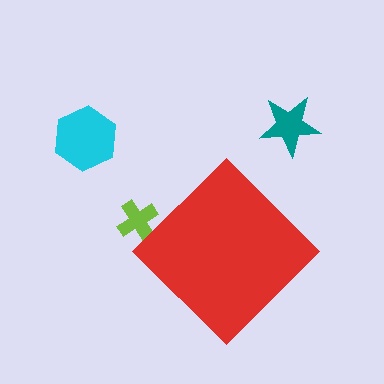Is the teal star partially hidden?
No, the teal star is fully visible.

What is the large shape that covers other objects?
A red diamond.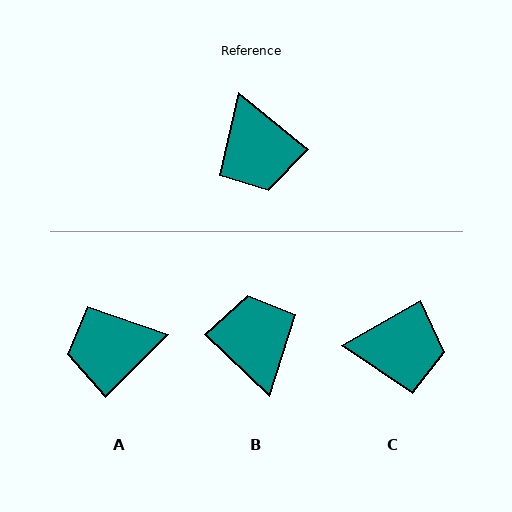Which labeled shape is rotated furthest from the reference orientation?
B, about 176 degrees away.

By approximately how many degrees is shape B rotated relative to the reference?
Approximately 176 degrees counter-clockwise.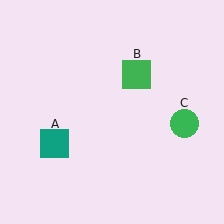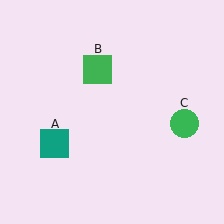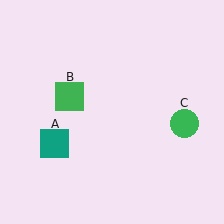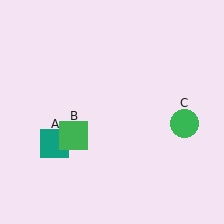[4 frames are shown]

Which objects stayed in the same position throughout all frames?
Teal square (object A) and green circle (object C) remained stationary.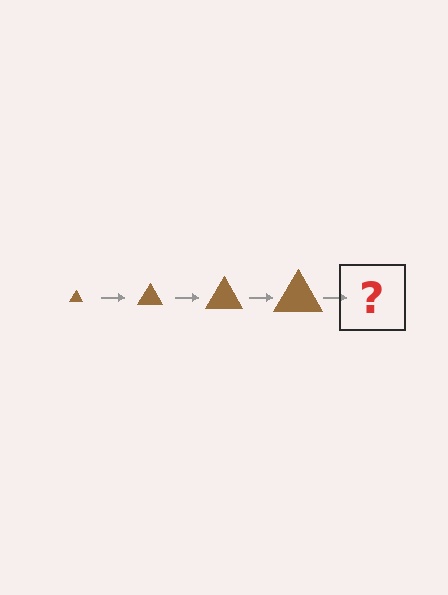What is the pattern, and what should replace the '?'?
The pattern is that the triangle gets progressively larger each step. The '?' should be a brown triangle, larger than the previous one.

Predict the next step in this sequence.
The next step is a brown triangle, larger than the previous one.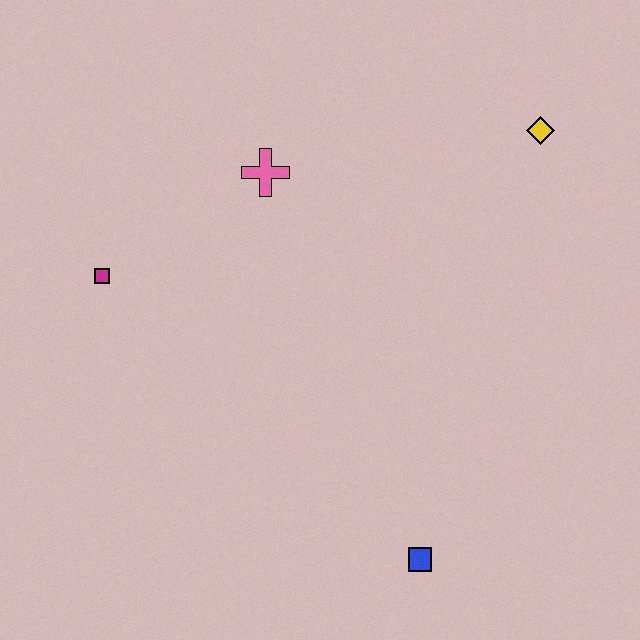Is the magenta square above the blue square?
Yes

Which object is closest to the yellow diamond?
The pink cross is closest to the yellow diamond.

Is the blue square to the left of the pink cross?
No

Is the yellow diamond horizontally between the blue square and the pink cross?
No